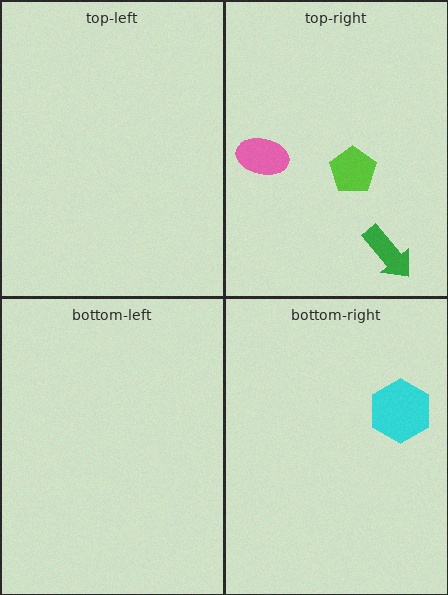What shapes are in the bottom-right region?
The cyan hexagon.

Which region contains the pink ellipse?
The top-right region.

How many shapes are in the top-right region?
3.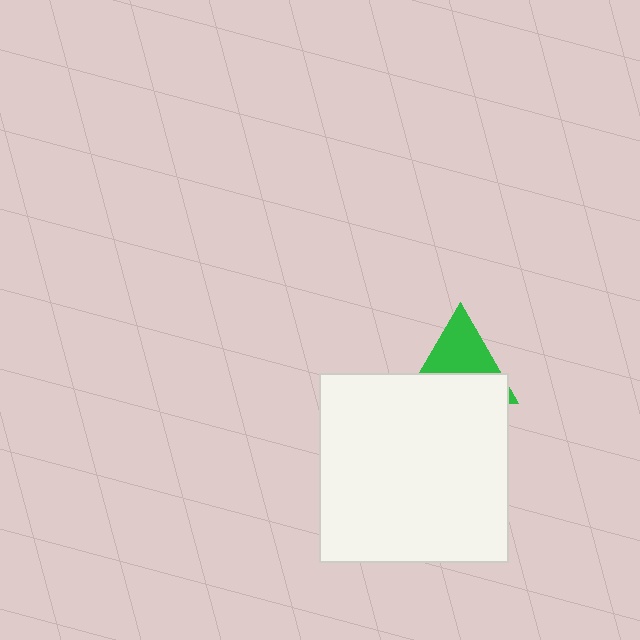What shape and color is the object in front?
The object in front is a white square.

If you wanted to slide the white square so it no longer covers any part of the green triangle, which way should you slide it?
Slide it down — that is the most direct way to separate the two shapes.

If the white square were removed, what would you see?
You would see the complete green triangle.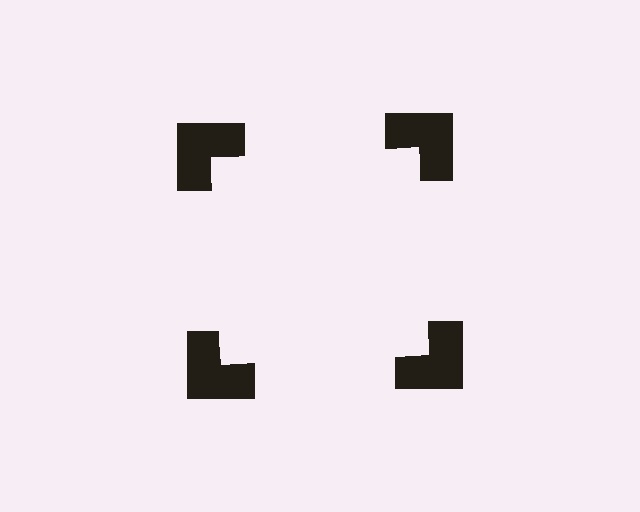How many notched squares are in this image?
There are 4 — one at each vertex of the illusory square.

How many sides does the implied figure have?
4 sides.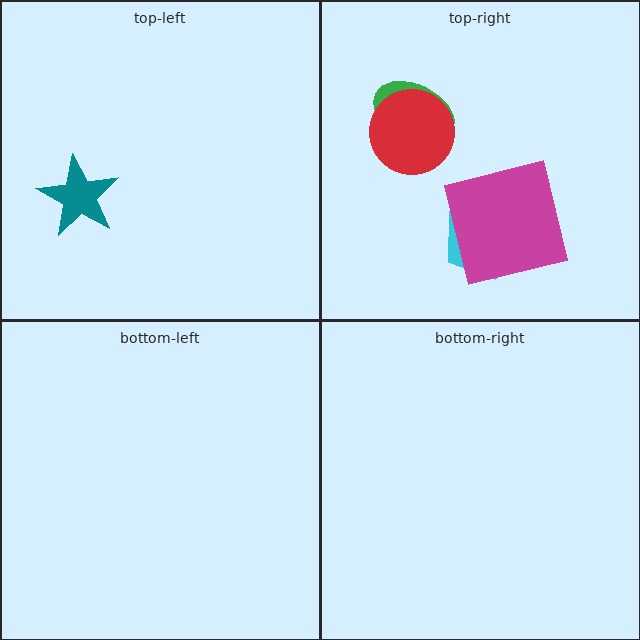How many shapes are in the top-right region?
4.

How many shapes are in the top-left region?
1.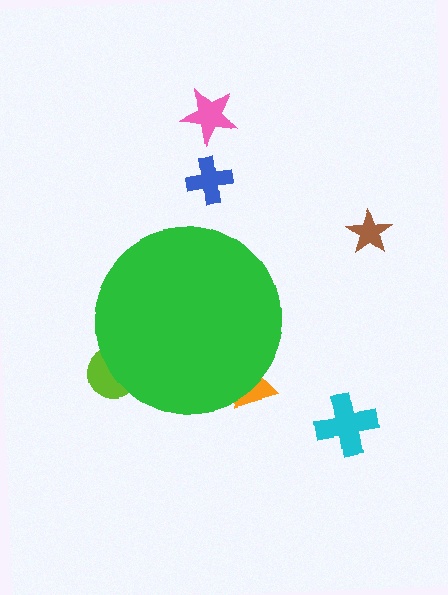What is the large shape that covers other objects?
A green circle.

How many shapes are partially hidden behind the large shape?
2 shapes are partially hidden.